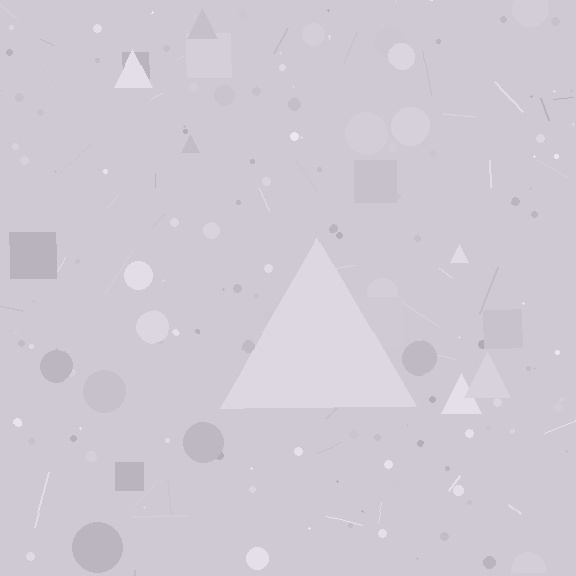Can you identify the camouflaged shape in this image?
The camouflaged shape is a triangle.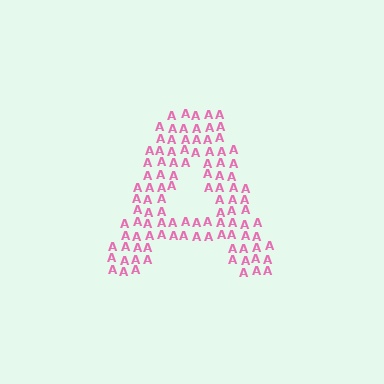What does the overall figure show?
The overall figure shows the letter A.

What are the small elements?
The small elements are letter A's.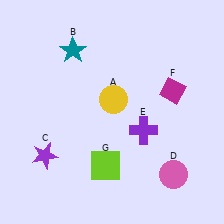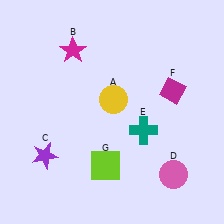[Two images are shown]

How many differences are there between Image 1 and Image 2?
There are 2 differences between the two images.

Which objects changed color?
B changed from teal to magenta. E changed from purple to teal.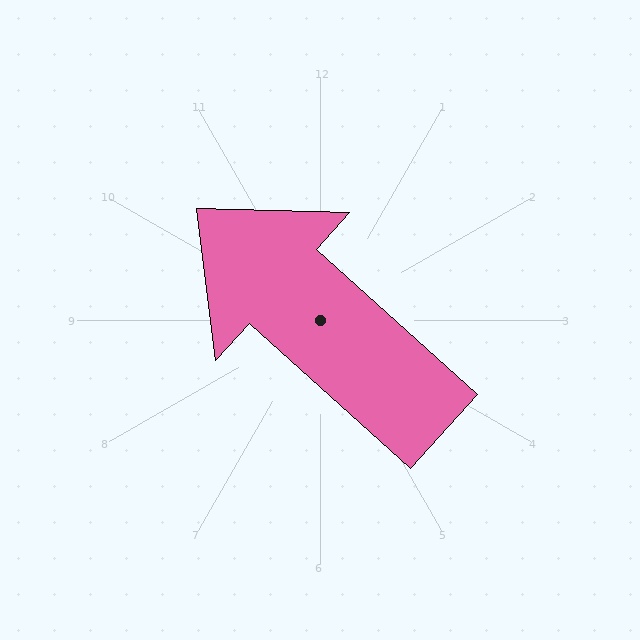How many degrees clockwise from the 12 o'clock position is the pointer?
Approximately 312 degrees.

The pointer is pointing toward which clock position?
Roughly 10 o'clock.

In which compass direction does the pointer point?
Northwest.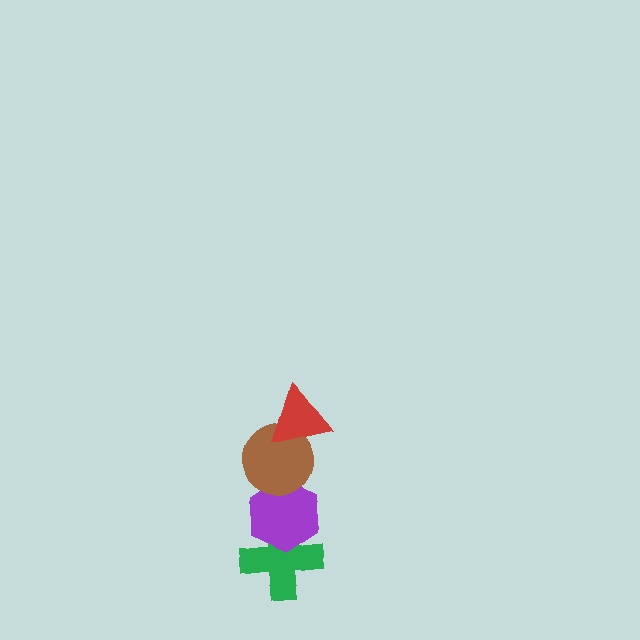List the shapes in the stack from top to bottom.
From top to bottom: the red triangle, the brown circle, the purple hexagon, the green cross.